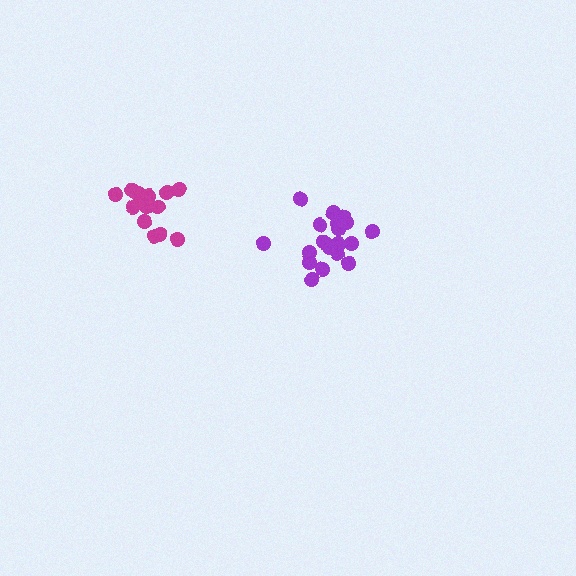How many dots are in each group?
Group 1: 20 dots, Group 2: 14 dots (34 total).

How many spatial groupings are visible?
There are 2 spatial groupings.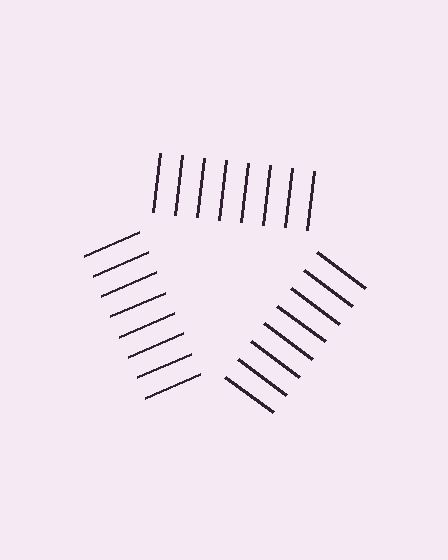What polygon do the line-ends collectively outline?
An illusory triangle — the line segments terminate on its edges but no continuous stroke is drawn.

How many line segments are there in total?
24 — 8 along each of the 3 edges.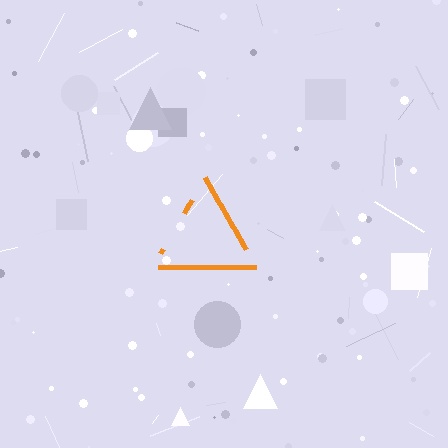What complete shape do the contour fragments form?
The contour fragments form a triangle.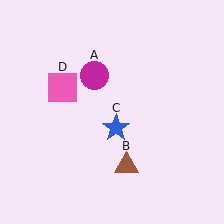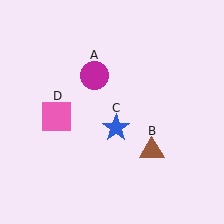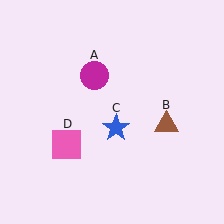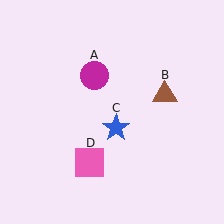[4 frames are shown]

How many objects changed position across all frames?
2 objects changed position: brown triangle (object B), pink square (object D).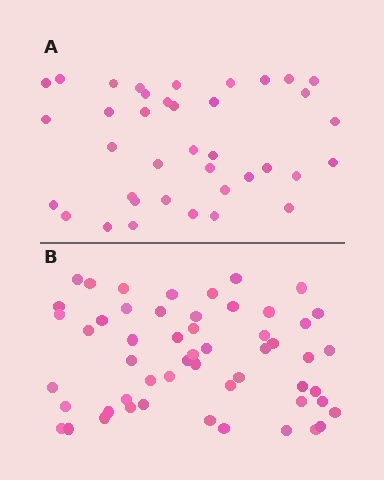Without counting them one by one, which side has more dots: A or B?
Region B (the bottom region) has more dots.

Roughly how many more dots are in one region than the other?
Region B has approximately 15 more dots than region A.